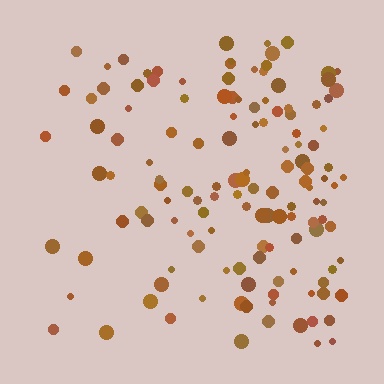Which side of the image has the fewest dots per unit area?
The left.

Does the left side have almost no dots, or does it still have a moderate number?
Still a moderate number, just noticeably fewer than the right.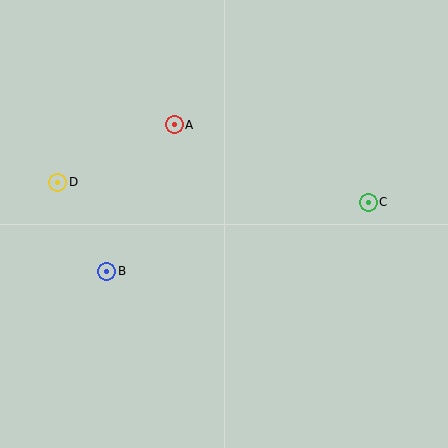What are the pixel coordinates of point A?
Point A is at (174, 125).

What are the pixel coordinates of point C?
Point C is at (368, 202).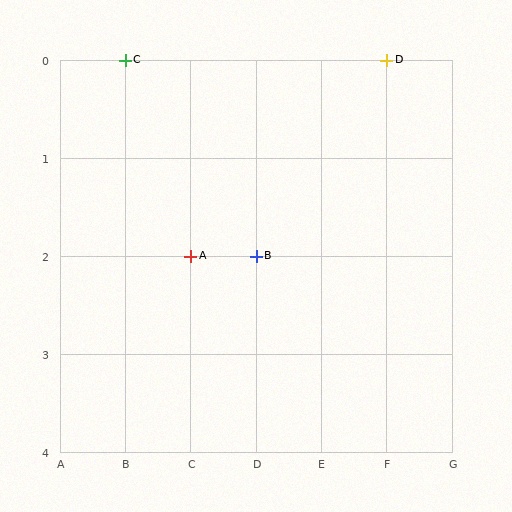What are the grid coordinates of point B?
Point B is at grid coordinates (D, 2).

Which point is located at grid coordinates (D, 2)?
Point B is at (D, 2).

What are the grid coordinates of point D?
Point D is at grid coordinates (F, 0).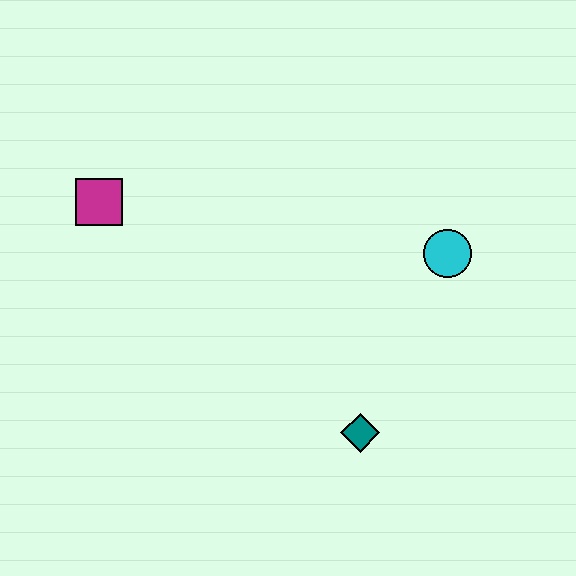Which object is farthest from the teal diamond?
The magenta square is farthest from the teal diamond.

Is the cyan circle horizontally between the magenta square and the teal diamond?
No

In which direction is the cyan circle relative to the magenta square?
The cyan circle is to the right of the magenta square.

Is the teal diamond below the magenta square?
Yes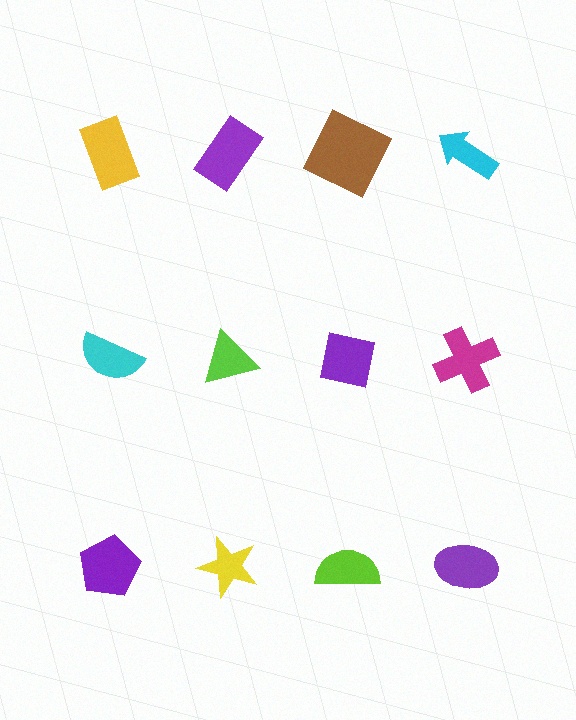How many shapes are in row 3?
4 shapes.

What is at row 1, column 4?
A cyan arrow.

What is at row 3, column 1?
A purple pentagon.